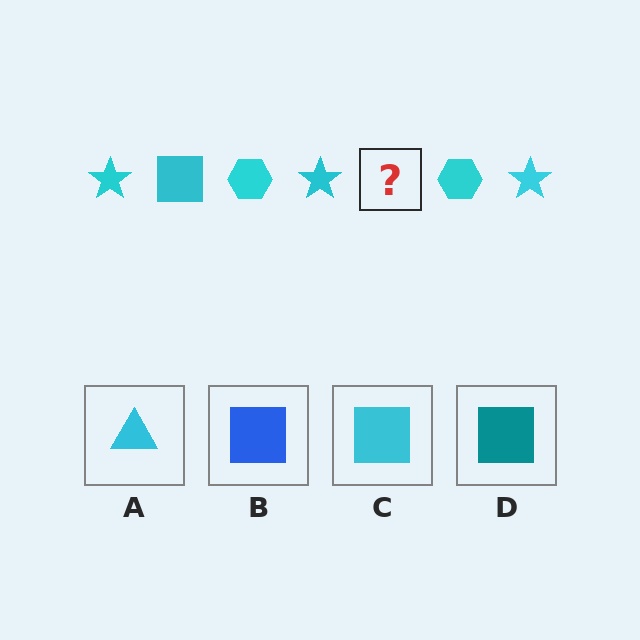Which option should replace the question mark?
Option C.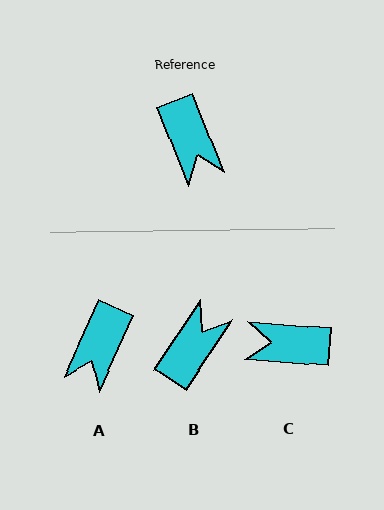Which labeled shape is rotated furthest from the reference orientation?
B, about 125 degrees away.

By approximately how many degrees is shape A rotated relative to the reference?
Approximately 46 degrees clockwise.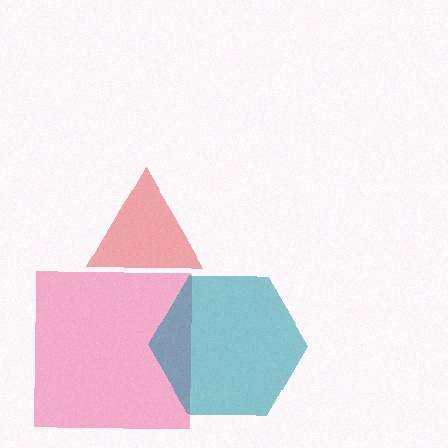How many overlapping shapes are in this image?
There are 3 overlapping shapes in the image.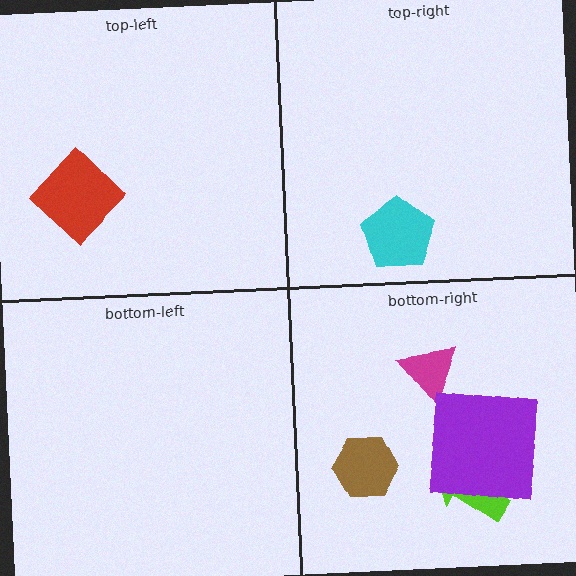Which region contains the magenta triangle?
The bottom-right region.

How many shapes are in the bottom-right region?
4.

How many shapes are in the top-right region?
1.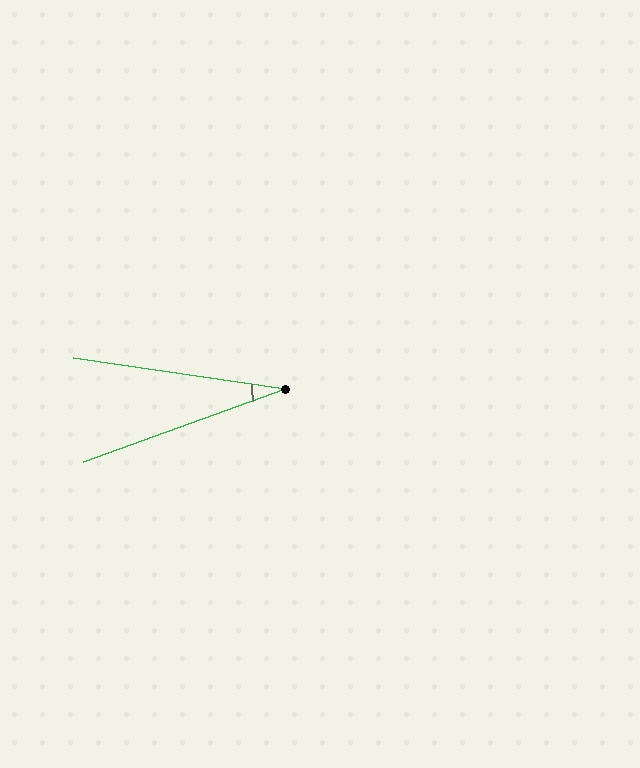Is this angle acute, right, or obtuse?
It is acute.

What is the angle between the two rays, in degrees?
Approximately 28 degrees.